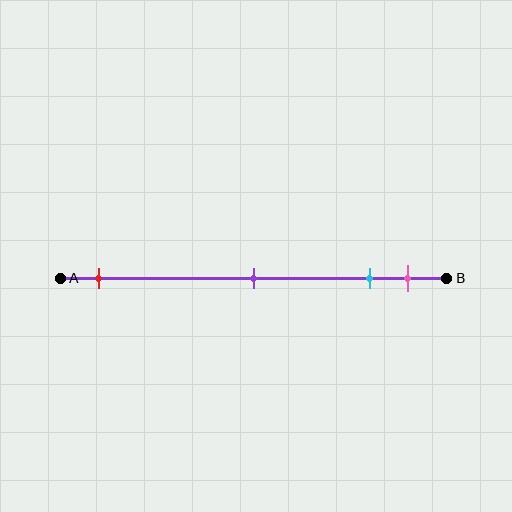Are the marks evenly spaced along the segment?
No, the marks are not evenly spaced.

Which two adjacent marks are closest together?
The cyan and pink marks are the closest adjacent pair.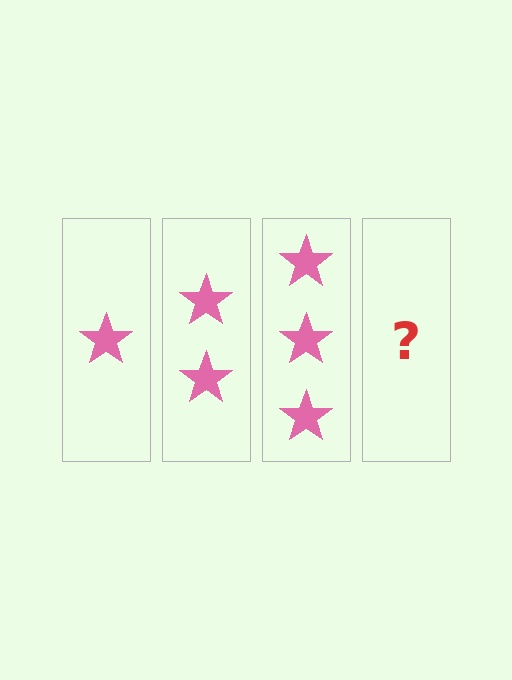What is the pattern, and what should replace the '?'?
The pattern is that each step adds one more star. The '?' should be 4 stars.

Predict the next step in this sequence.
The next step is 4 stars.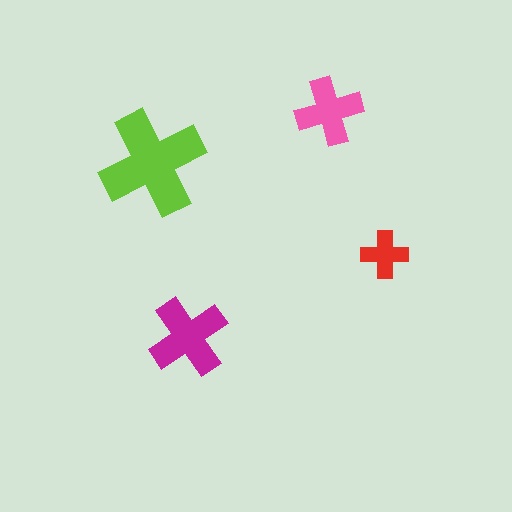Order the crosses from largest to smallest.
the lime one, the magenta one, the pink one, the red one.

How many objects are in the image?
There are 4 objects in the image.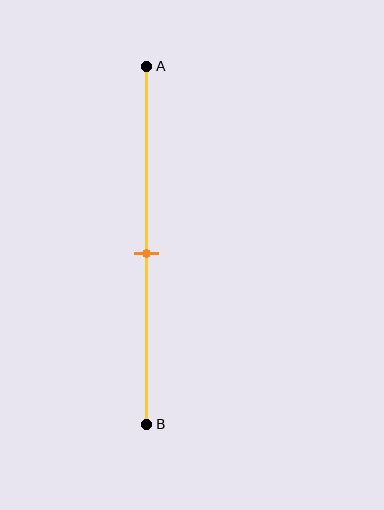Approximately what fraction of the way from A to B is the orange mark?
The orange mark is approximately 50% of the way from A to B.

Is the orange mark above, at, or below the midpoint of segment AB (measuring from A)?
The orange mark is approximately at the midpoint of segment AB.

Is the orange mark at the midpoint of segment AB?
Yes, the mark is approximately at the midpoint.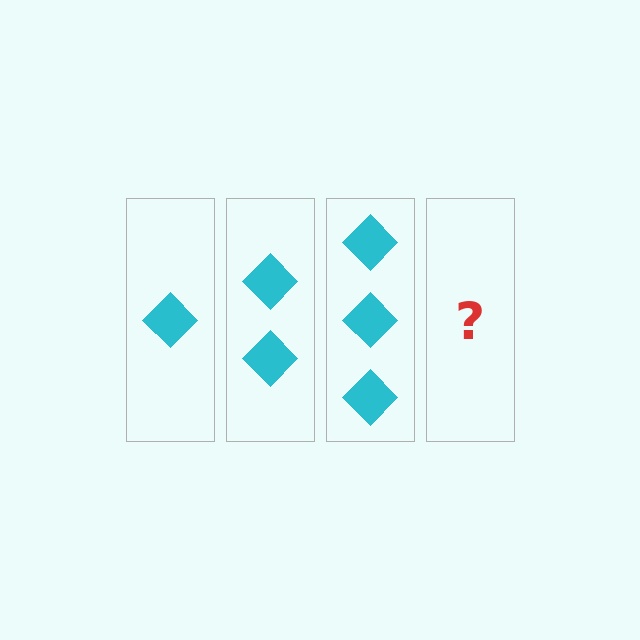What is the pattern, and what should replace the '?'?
The pattern is that each step adds one more diamond. The '?' should be 4 diamonds.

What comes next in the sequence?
The next element should be 4 diamonds.